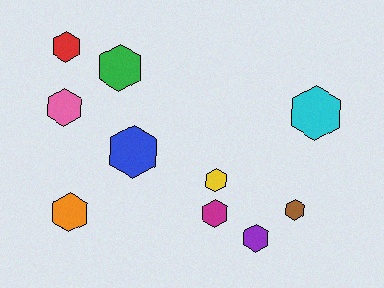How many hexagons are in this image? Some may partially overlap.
There are 10 hexagons.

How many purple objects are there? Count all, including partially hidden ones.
There is 1 purple object.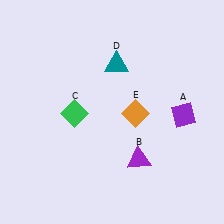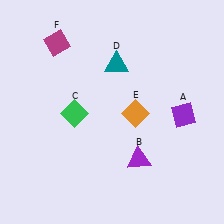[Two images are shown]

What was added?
A magenta diamond (F) was added in Image 2.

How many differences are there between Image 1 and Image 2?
There is 1 difference between the two images.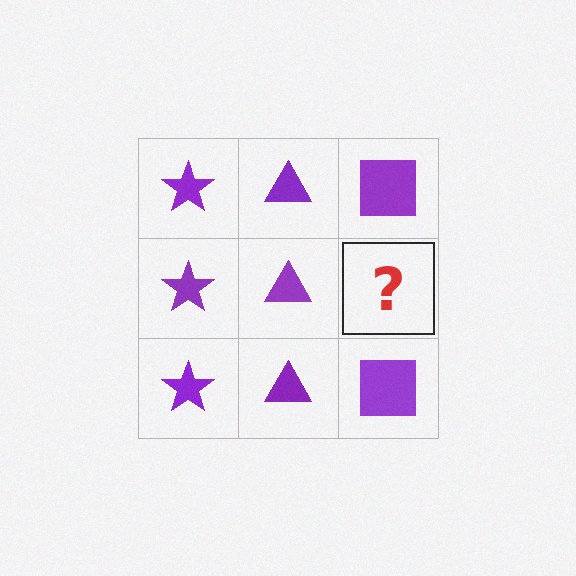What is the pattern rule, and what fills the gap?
The rule is that each column has a consistent shape. The gap should be filled with a purple square.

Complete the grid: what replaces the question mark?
The question mark should be replaced with a purple square.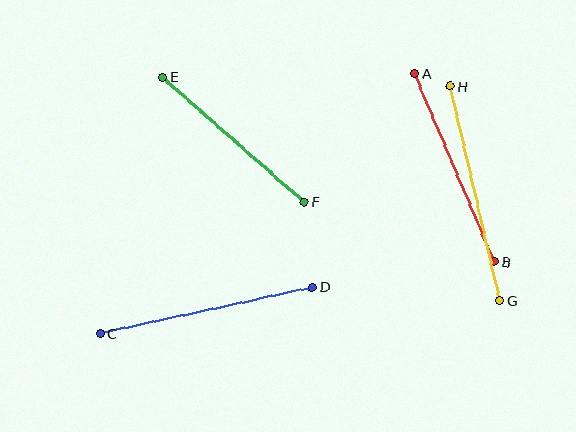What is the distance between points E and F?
The distance is approximately 189 pixels.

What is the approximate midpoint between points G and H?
The midpoint is at approximately (475, 194) pixels.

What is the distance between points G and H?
The distance is approximately 220 pixels.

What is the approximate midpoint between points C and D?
The midpoint is at approximately (206, 310) pixels.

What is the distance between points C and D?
The distance is approximately 217 pixels.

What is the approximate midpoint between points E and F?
The midpoint is at approximately (233, 139) pixels.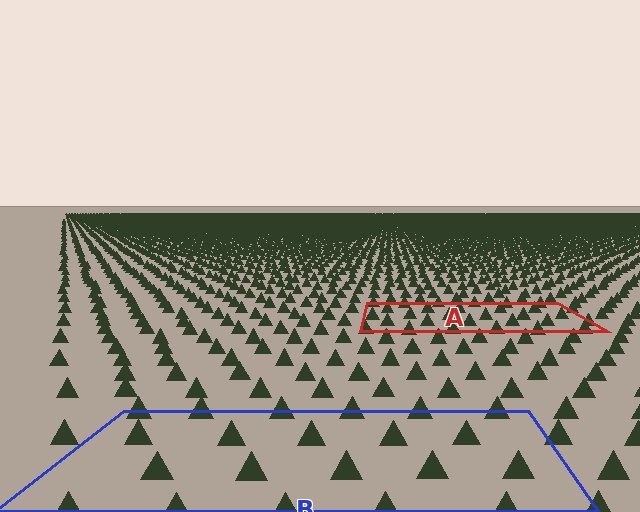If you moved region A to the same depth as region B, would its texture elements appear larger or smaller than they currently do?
They would appear larger. At a closer depth, the same texture elements are projected at a bigger on-screen size.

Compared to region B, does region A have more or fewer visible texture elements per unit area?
Region A has more texture elements per unit area — they are packed more densely because it is farther away.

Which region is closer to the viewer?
Region B is closer. The texture elements there are larger and more spread out.